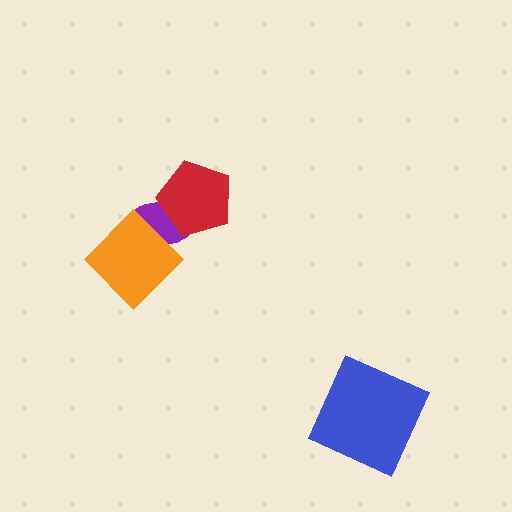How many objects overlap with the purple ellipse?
2 objects overlap with the purple ellipse.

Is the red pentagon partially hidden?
No, no other shape covers it.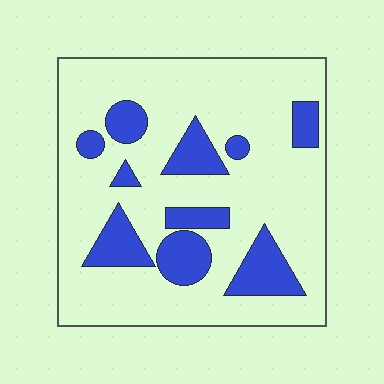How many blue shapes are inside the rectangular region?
10.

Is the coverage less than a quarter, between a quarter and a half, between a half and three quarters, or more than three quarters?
Less than a quarter.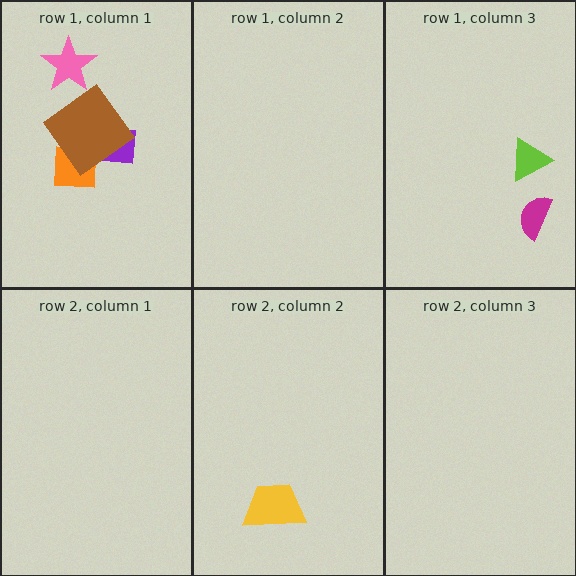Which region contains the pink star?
The row 1, column 1 region.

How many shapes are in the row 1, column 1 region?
4.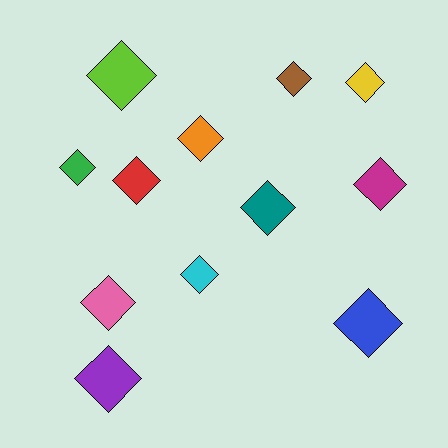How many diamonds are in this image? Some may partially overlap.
There are 12 diamonds.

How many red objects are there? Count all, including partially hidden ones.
There is 1 red object.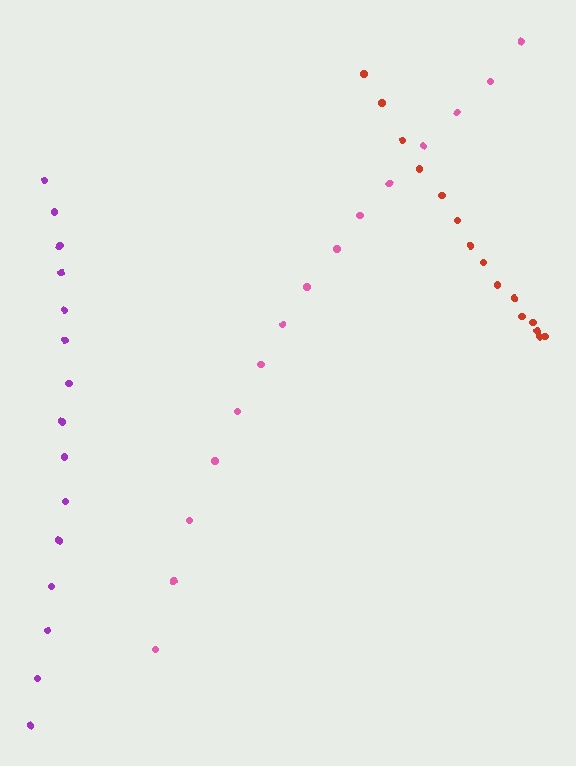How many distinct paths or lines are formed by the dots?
There are 3 distinct paths.